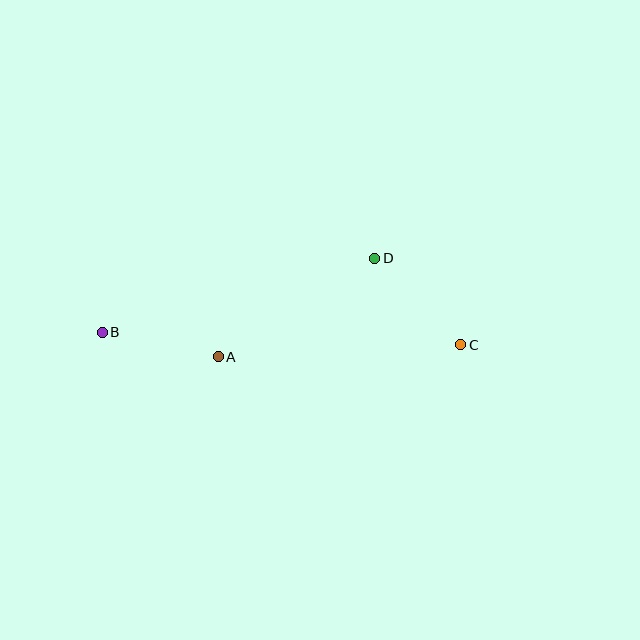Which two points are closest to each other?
Points A and B are closest to each other.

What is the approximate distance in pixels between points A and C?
The distance between A and C is approximately 242 pixels.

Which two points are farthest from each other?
Points B and C are farthest from each other.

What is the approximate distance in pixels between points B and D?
The distance between B and D is approximately 282 pixels.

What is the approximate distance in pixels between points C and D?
The distance between C and D is approximately 122 pixels.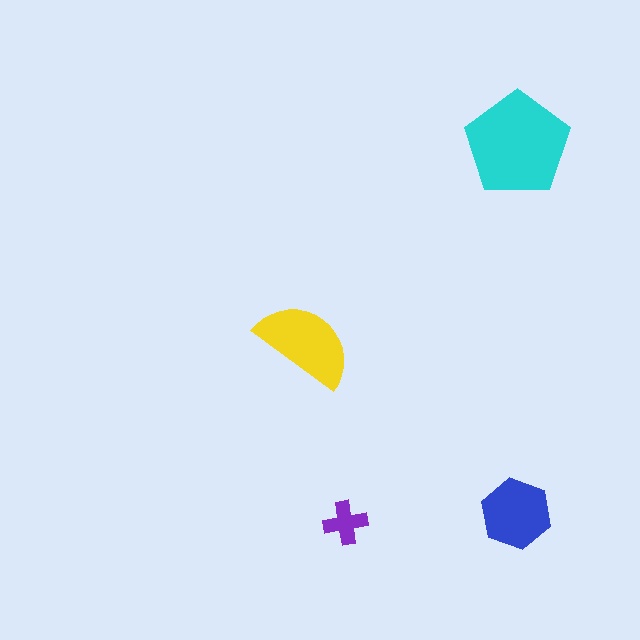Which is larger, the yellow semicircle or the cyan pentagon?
The cyan pentagon.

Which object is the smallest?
The purple cross.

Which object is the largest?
The cyan pentagon.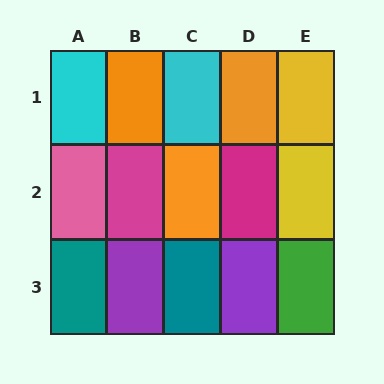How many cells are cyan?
2 cells are cyan.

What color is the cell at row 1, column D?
Orange.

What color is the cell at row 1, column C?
Cyan.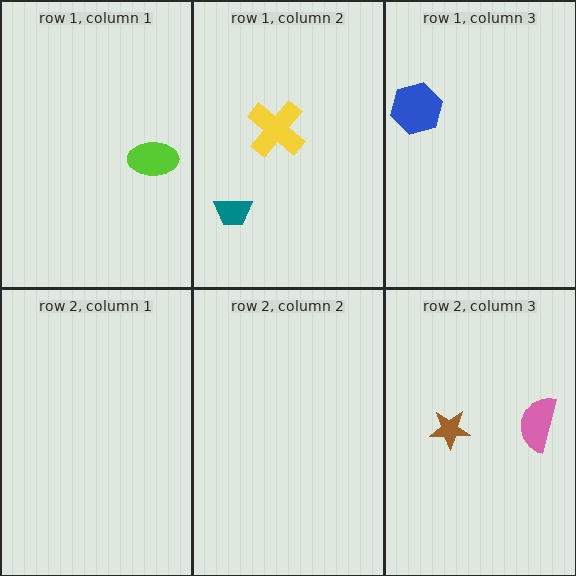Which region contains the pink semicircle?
The row 2, column 3 region.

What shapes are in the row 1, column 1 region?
The lime ellipse.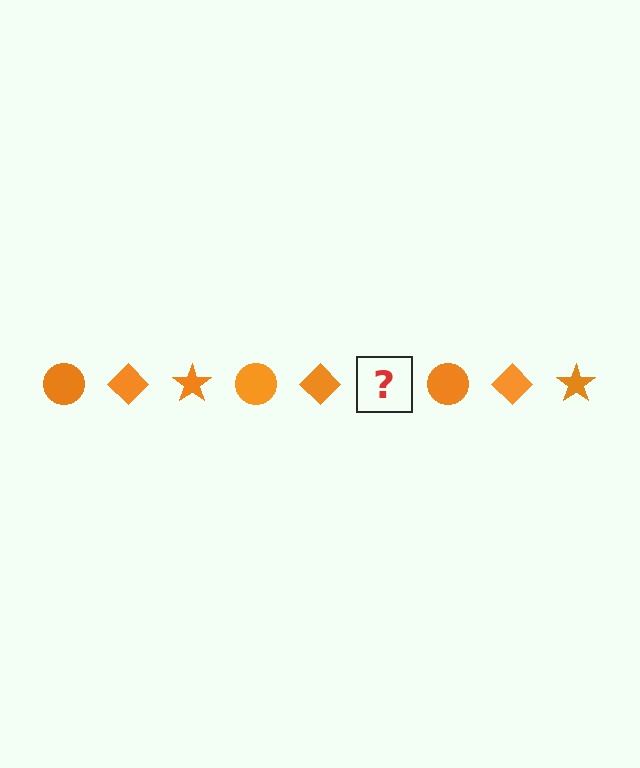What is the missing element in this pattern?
The missing element is an orange star.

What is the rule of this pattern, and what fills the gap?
The rule is that the pattern cycles through circle, diamond, star shapes in orange. The gap should be filled with an orange star.